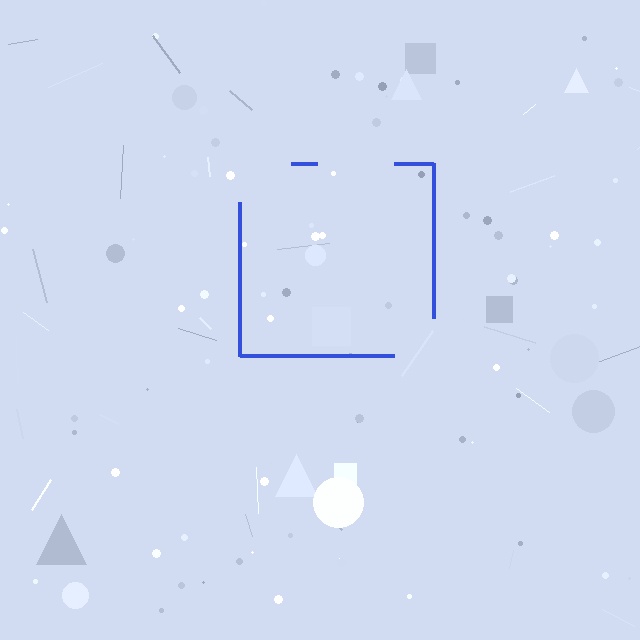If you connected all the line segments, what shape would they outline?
They would outline a square.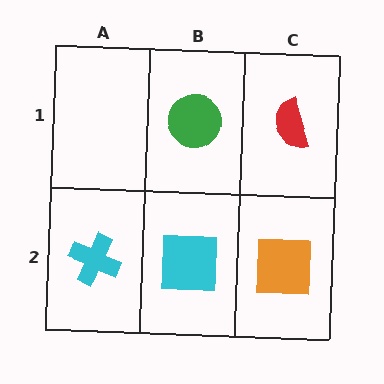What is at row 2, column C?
An orange square.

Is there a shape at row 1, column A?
No, that cell is empty.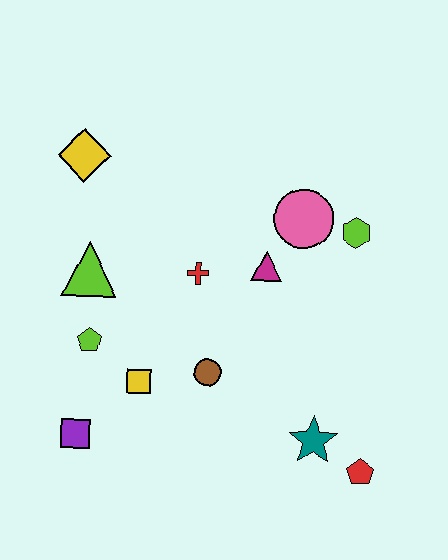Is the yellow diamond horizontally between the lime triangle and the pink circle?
No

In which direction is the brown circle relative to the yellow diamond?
The brown circle is below the yellow diamond.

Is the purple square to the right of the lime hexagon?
No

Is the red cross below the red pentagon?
No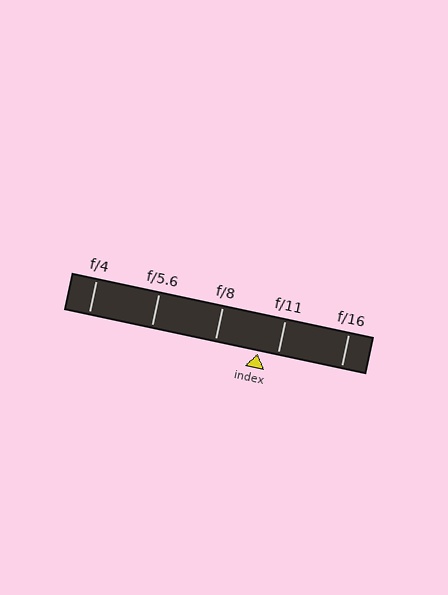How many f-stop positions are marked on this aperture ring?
There are 5 f-stop positions marked.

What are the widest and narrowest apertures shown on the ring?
The widest aperture shown is f/4 and the narrowest is f/16.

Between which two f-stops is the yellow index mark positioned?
The index mark is between f/8 and f/11.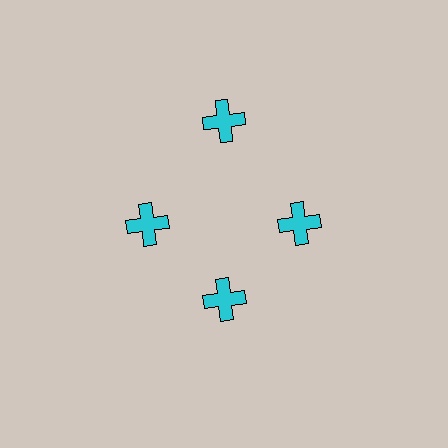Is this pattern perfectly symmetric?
No. The 4 cyan crosses are arranged in a ring, but one element near the 12 o'clock position is pushed outward from the center, breaking the 4-fold rotational symmetry.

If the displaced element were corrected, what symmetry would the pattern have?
It would have 4-fold rotational symmetry — the pattern would map onto itself every 90 degrees.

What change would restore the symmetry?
The symmetry would be restored by moving it inward, back onto the ring so that all 4 crosses sit at equal angles and equal distance from the center.